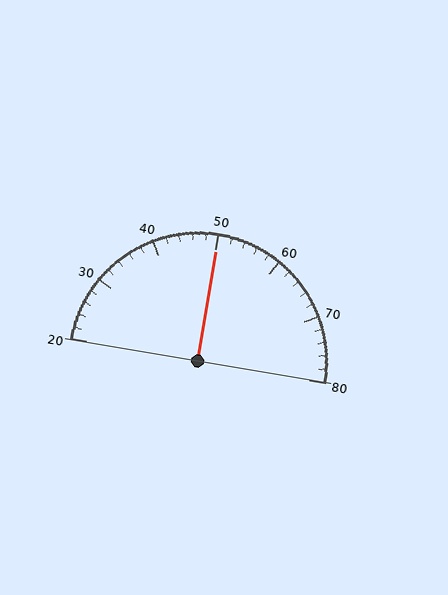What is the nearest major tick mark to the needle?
The nearest major tick mark is 50.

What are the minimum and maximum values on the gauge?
The gauge ranges from 20 to 80.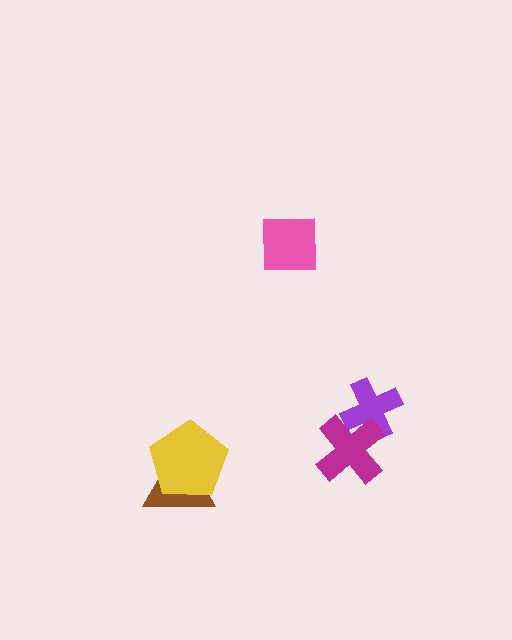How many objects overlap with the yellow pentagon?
1 object overlaps with the yellow pentagon.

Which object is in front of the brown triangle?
The yellow pentagon is in front of the brown triangle.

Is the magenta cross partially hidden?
No, no other shape covers it.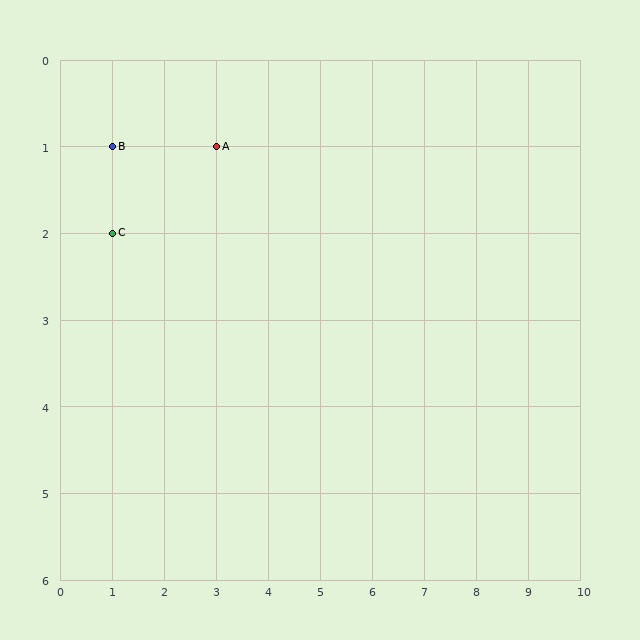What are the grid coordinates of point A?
Point A is at grid coordinates (3, 1).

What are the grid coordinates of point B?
Point B is at grid coordinates (1, 1).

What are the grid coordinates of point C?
Point C is at grid coordinates (1, 2).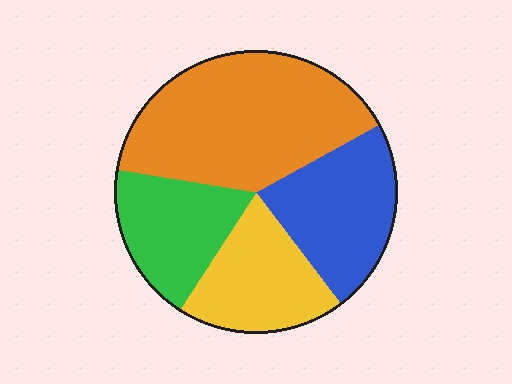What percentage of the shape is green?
Green covers about 20% of the shape.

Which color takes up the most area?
Orange, at roughly 40%.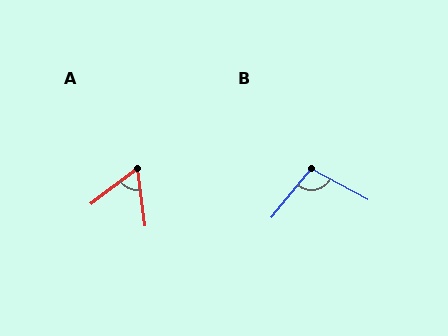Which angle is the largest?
B, at approximately 101 degrees.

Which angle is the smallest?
A, at approximately 60 degrees.